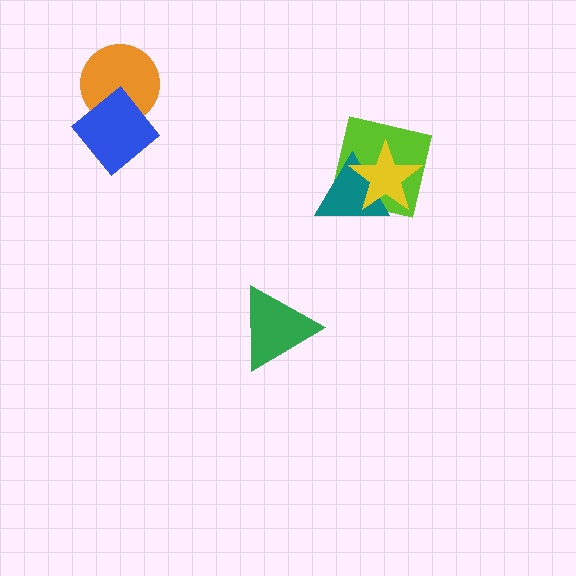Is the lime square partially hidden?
Yes, it is partially covered by another shape.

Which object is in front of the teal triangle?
The yellow star is in front of the teal triangle.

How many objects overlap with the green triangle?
0 objects overlap with the green triangle.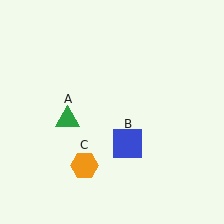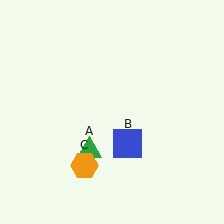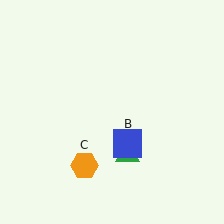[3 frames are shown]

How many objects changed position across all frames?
1 object changed position: green triangle (object A).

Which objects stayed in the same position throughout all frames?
Blue square (object B) and orange hexagon (object C) remained stationary.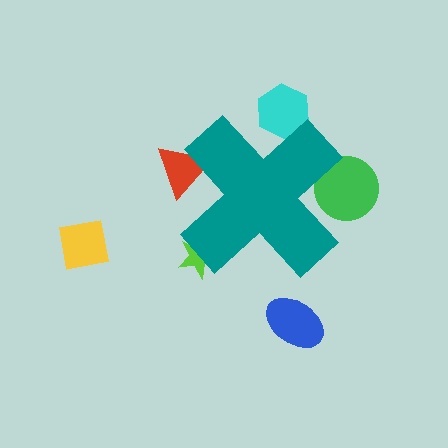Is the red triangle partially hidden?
Yes, the red triangle is partially hidden behind the teal cross.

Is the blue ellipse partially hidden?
No, the blue ellipse is fully visible.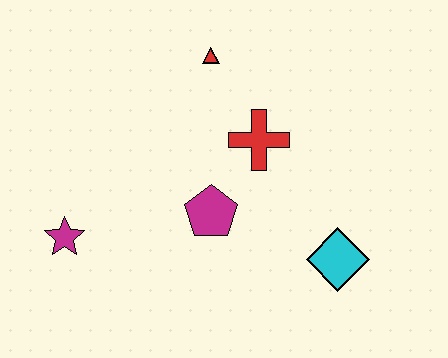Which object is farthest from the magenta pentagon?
The red triangle is farthest from the magenta pentagon.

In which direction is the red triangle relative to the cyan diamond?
The red triangle is above the cyan diamond.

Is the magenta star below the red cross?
Yes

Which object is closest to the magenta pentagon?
The red cross is closest to the magenta pentagon.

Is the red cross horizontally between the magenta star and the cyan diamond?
Yes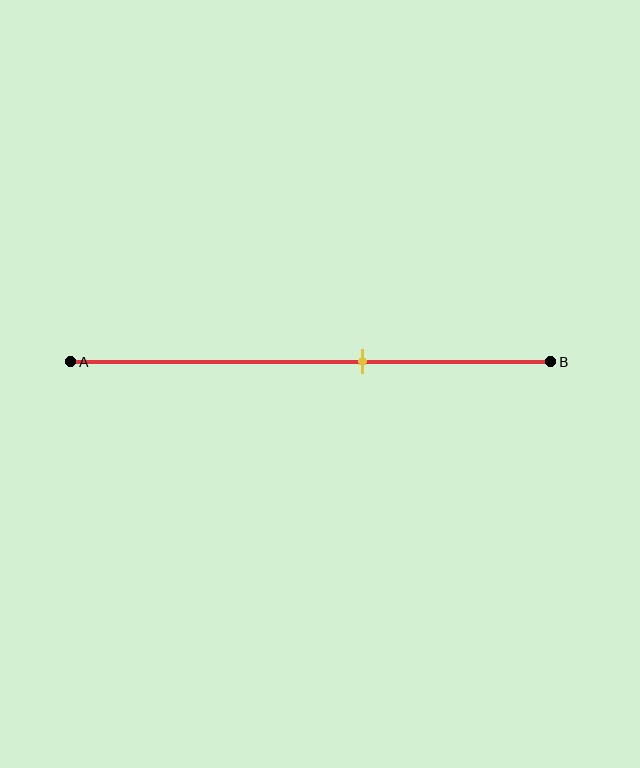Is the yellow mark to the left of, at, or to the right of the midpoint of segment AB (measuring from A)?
The yellow mark is to the right of the midpoint of segment AB.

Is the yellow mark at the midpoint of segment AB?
No, the mark is at about 60% from A, not at the 50% midpoint.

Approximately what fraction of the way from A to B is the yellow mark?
The yellow mark is approximately 60% of the way from A to B.